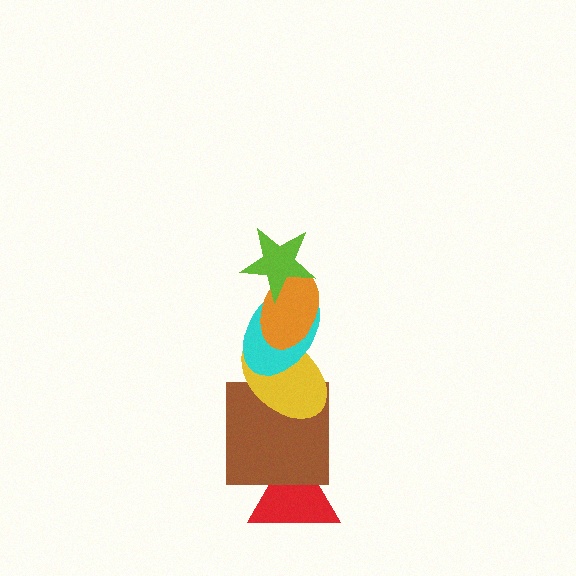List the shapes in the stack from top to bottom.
From top to bottom: the lime star, the orange ellipse, the cyan ellipse, the yellow ellipse, the brown square, the red triangle.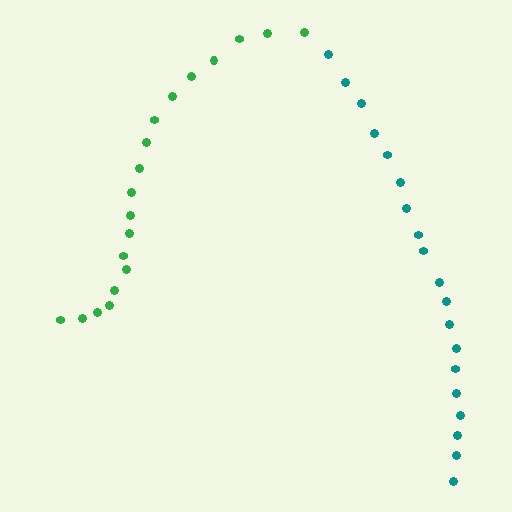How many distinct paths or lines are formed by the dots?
There are 2 distinct paths.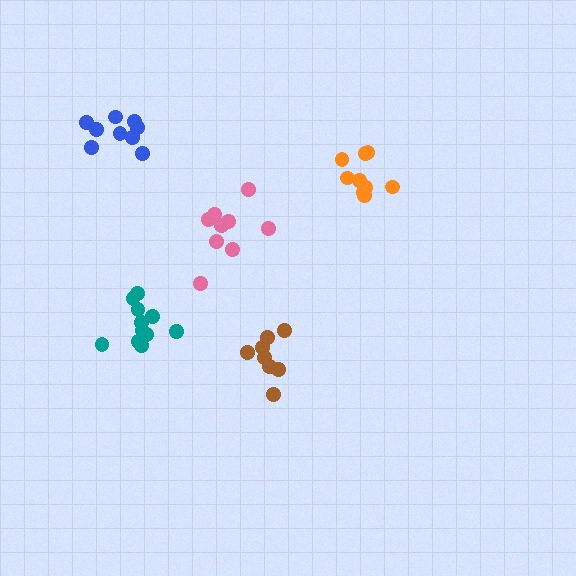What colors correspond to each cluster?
The clusters are colored: teal, orange, blue, brown, pink.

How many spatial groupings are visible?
There are 5 spatial groupings.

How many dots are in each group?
Group 1: 11 dots, Group 2: 9 dots, Group 3: 9 dots, Group 4: 8 dots, Group 5: 9 dots (46 total).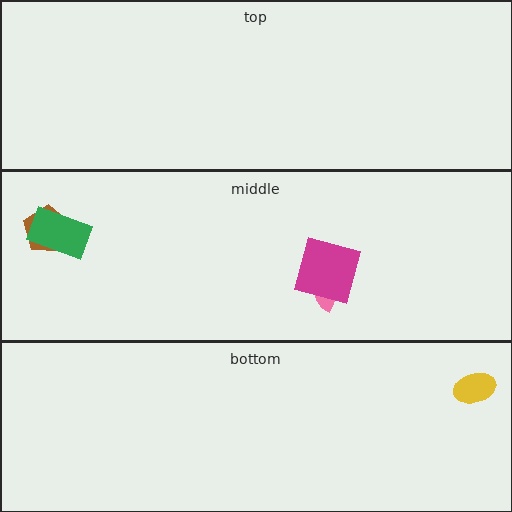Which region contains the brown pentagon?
The middle region.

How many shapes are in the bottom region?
1.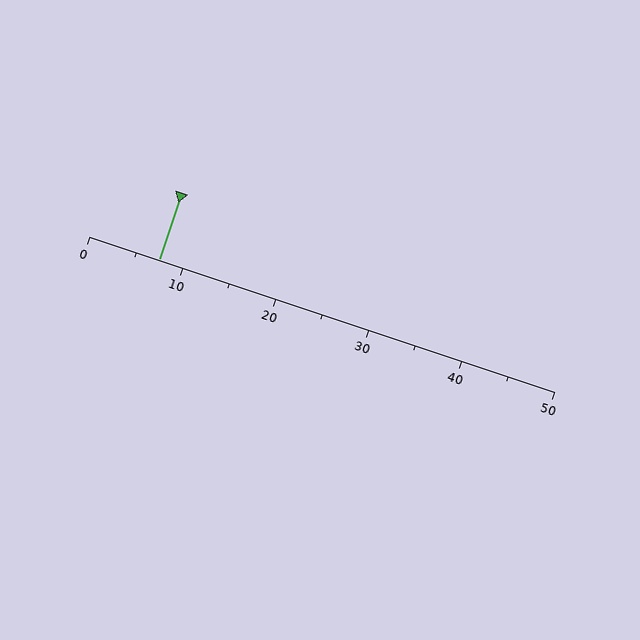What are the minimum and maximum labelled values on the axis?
The axis runs from 0 to 50.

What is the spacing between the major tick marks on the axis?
The major ticks are spaced 10 apart.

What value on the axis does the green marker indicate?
The marker indicates approximately 7.5.